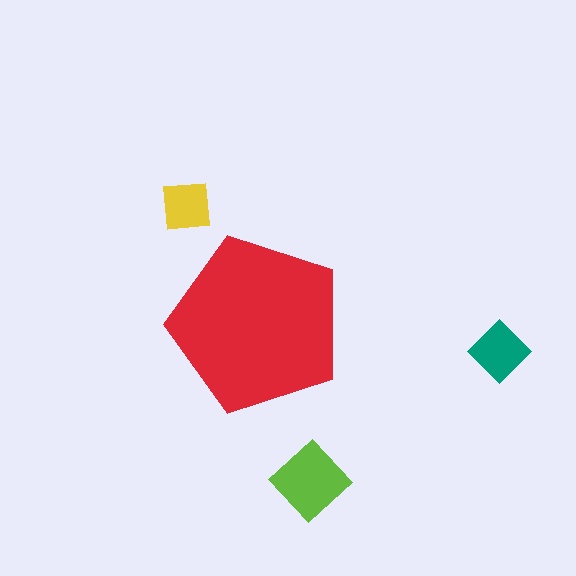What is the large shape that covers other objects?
A red pentagon.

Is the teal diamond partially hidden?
No, the teal diamond is fully visible.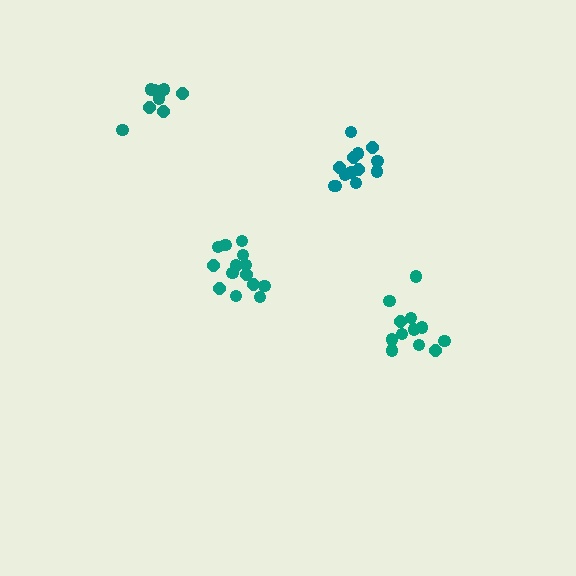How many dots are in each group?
Group 1: 13 dots, Group 2: 8 dots, Group 3: 12 dots, Group 4: 14 dots (47 total).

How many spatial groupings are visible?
There are 4 spatial groupings.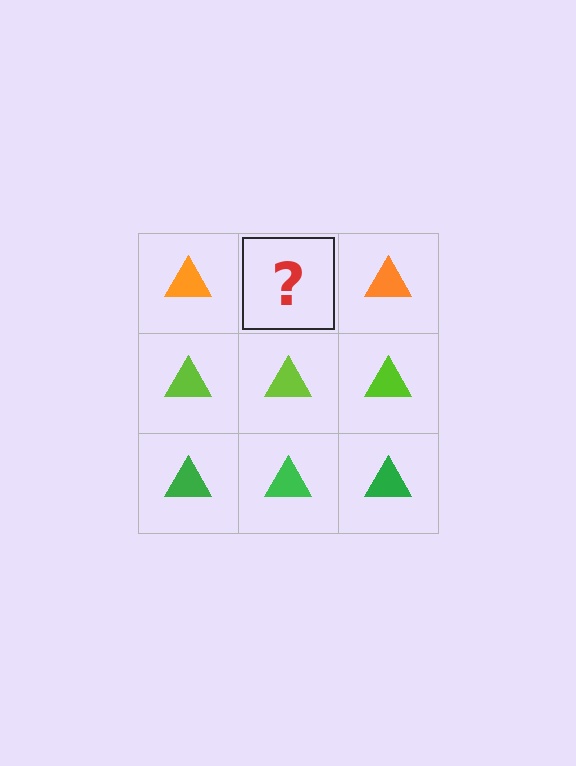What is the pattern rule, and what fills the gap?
The rule is that each row has a consistent color. The gap should be filled with an orange triangle.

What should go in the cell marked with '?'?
The missing cell should contain an orange triangle.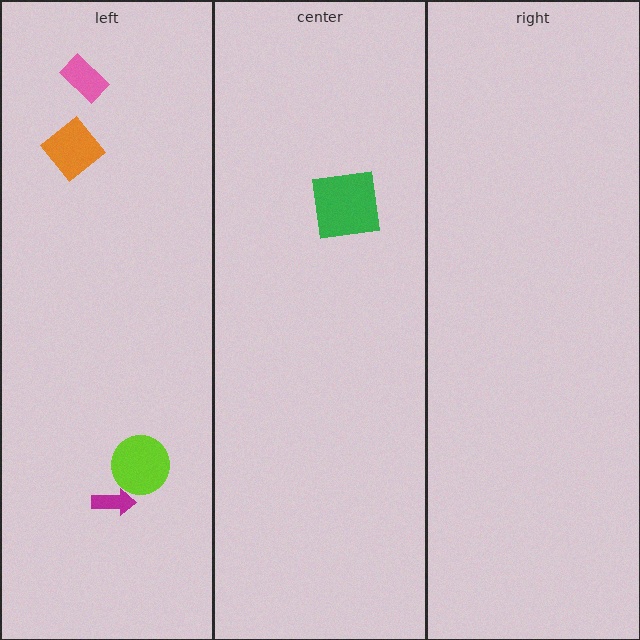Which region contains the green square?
The center region.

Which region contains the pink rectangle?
The left region.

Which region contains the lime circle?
The left region.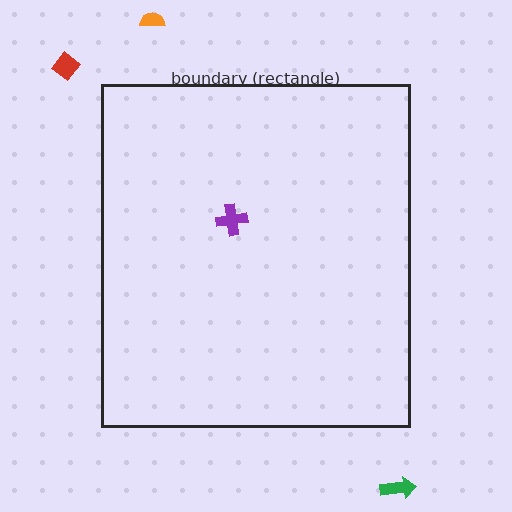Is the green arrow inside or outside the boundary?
Outside.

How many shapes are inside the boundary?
1 inside, 3 outside.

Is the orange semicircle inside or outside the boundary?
Outside.